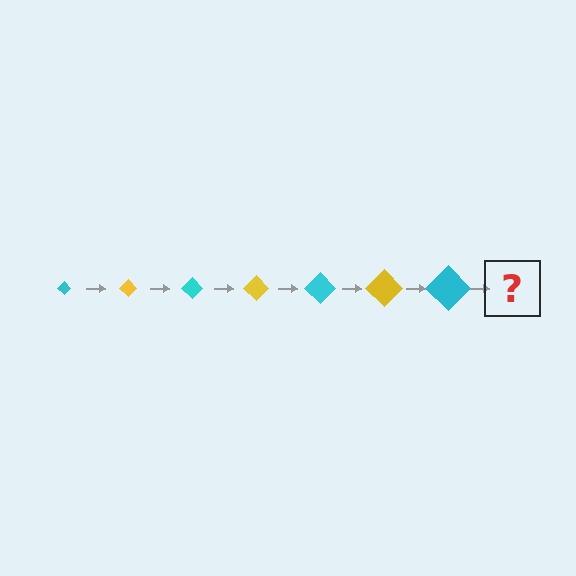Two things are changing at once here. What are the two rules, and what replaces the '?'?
The two rules are that the diamond grows larger each step and the color cycles through cyan and yellow. The '?' should be a yellow diamond, larger than the previous one.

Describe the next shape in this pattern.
It should be a yellow diamond, larger than the previous one.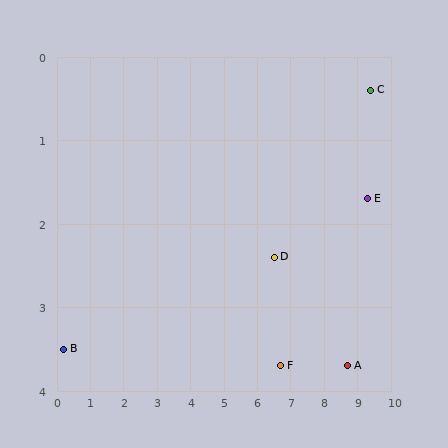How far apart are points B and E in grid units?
Points B and E are about 9.3 grid units apart.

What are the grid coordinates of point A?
Point A is at approximately (8.7, 3.7).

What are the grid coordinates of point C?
Point C is at approximately (9.4, 0.4).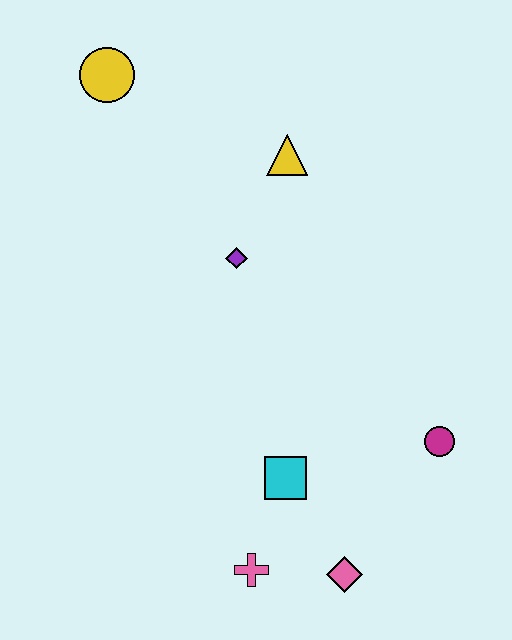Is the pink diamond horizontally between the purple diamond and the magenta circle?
Yes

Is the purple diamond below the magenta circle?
No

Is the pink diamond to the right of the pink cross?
Yes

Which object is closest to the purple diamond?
The yellow triangle is closest to the purple diamond.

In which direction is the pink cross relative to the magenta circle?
The pink cross is to the left of the magenta circle.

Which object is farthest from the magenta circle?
The yellow circle is farthest from the magenta circle.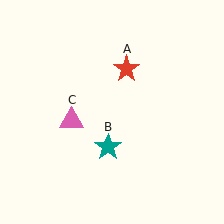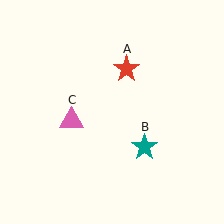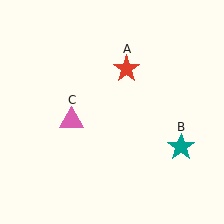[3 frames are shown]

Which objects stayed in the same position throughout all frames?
Red star (object A) and pink triangle (object C) remained stationary.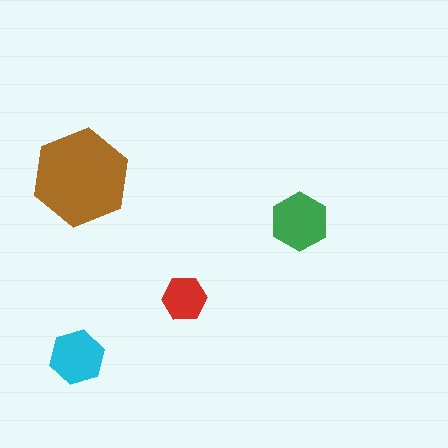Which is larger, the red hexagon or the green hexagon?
The green one.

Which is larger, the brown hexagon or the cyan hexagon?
The brown one.